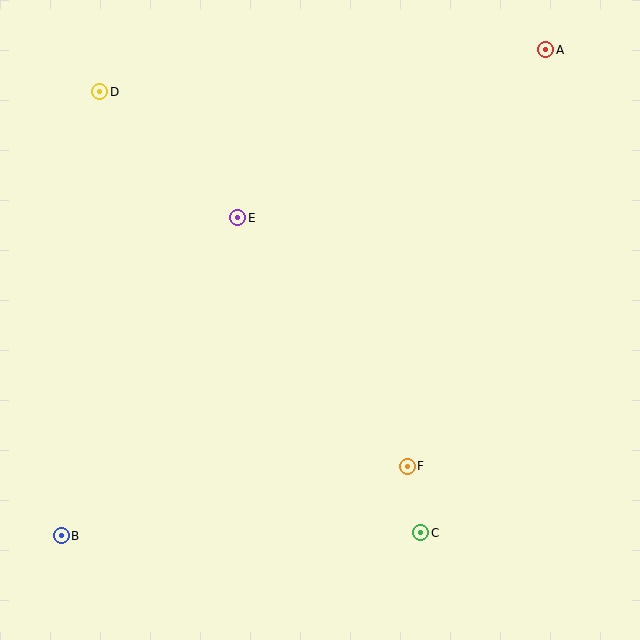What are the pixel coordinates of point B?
Point B is at (61, 536).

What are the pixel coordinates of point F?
Point F is at (407, 466).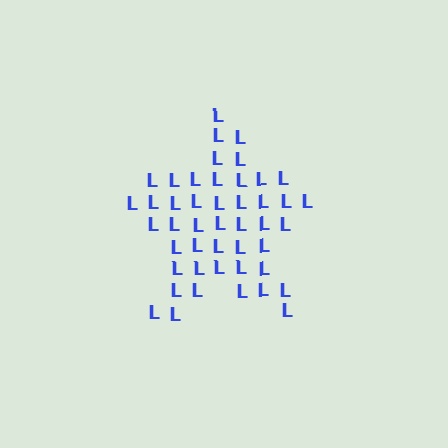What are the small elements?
The small elements are letter L's.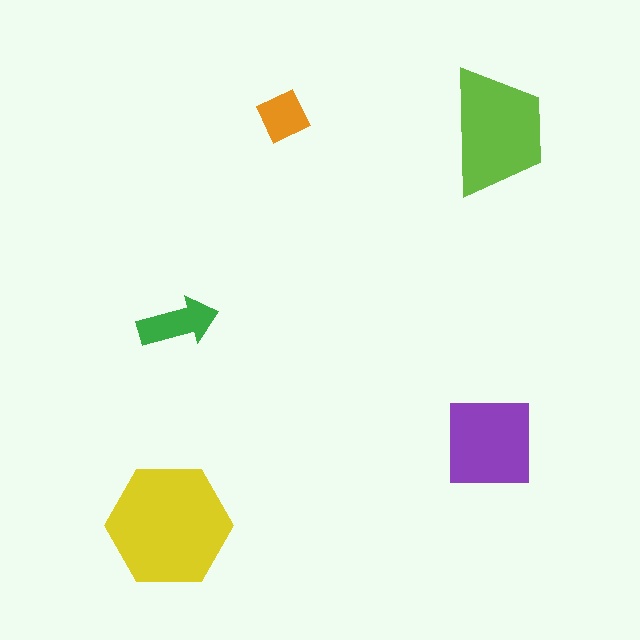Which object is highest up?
The orange diamond is topmost.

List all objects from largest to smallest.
The yellow hexagon, the lime trapezoid, the purple square, the green arrow, the orange diamond.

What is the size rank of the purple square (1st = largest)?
3rd.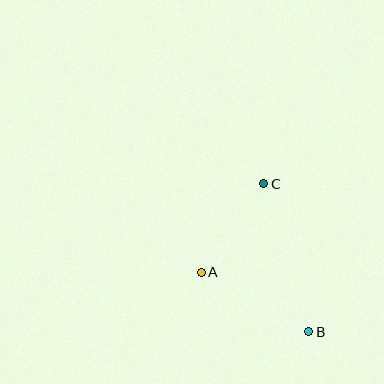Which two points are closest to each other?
Points A and C are closest to each other.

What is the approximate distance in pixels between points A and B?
The distance between A and B is approximately 123 pixels.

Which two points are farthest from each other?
Points B and C are farthest from each other.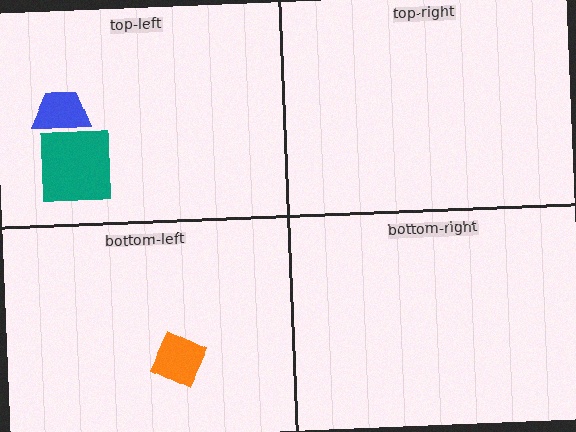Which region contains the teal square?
The top-left region.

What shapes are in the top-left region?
The teal square, the blue trapezoid.